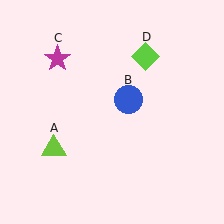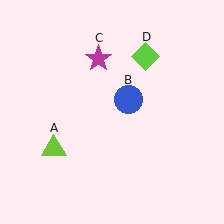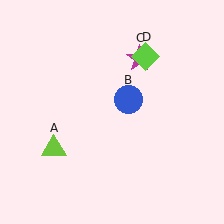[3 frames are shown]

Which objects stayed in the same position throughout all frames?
Lime triangle (object A) and blue circle (object B) and lime diamond (object D) remained stationary.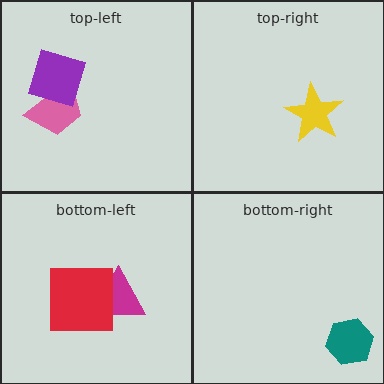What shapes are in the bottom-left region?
The magenta triangle, the red square.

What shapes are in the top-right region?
The yellow star.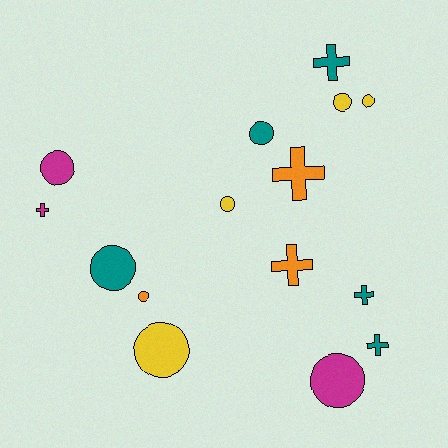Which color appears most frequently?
Teal, with 5 objects.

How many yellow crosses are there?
There are no yellow crosses.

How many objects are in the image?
There are 15 objects.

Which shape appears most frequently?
Circle, with 9 objects.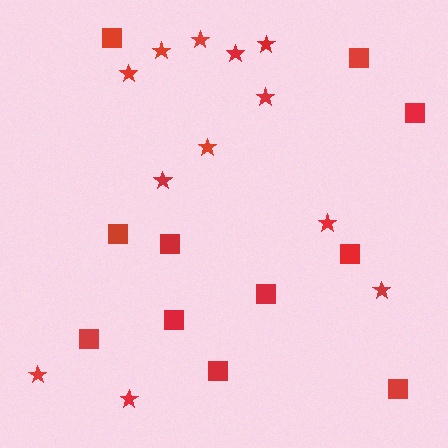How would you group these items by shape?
There are 2 groups: one group of squares (11) and one group of stars (12).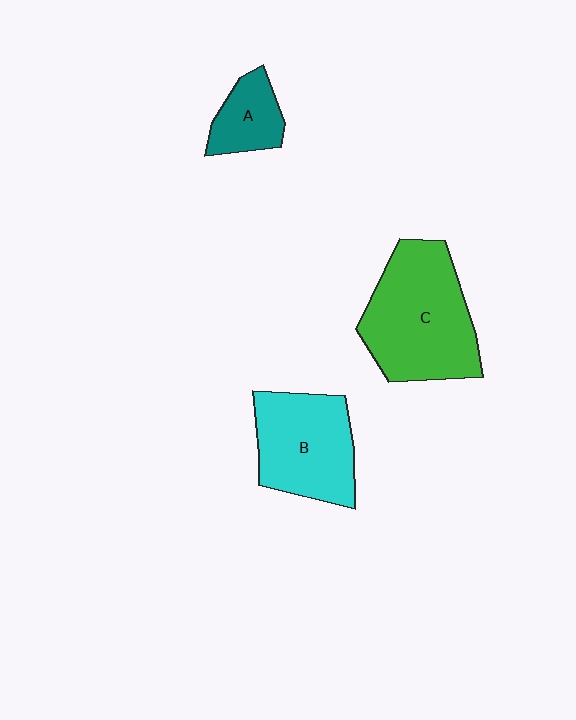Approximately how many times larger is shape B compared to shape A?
Approximately 2.1 times.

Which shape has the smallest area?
Shape A (teal).